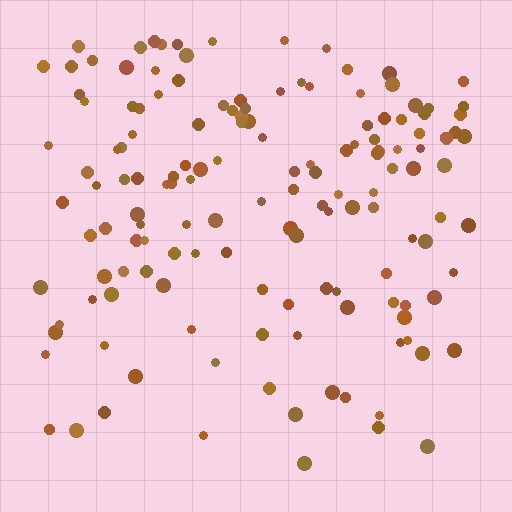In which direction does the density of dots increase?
From bottom to top, with the top side densest.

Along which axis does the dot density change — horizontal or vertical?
Vertical.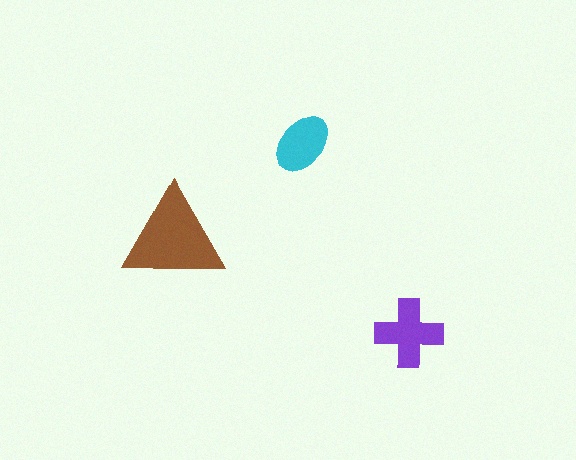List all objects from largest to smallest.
The brown triangle, the purple cross, the cyan ellipse.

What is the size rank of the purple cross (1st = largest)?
2nd.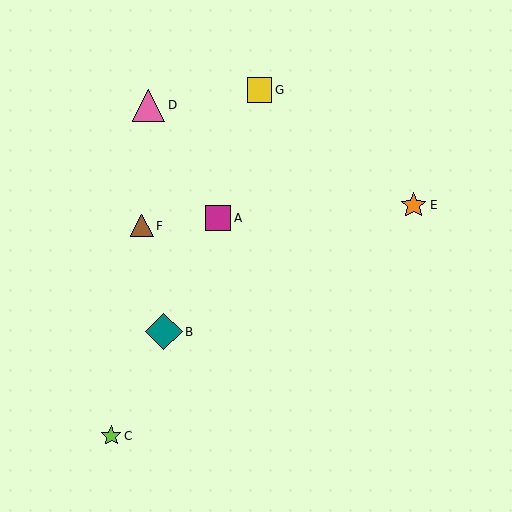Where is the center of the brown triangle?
The center of the brown triangle is at (142, 226).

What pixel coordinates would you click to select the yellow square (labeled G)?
Click at (260, 90) to select the yellow square G.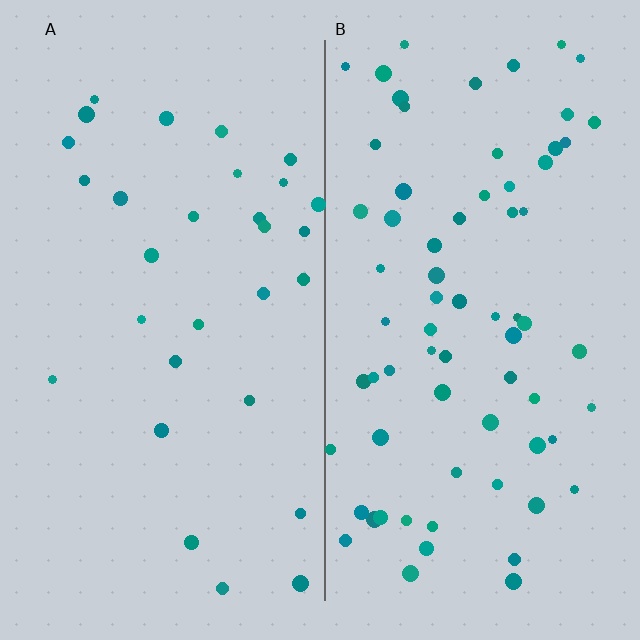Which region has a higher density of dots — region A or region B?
B (the right).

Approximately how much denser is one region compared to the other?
Approximately 2.4× — region B over region A.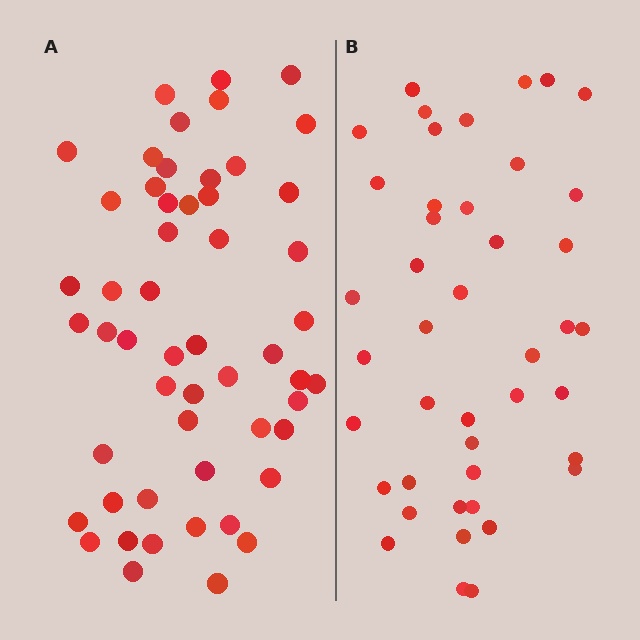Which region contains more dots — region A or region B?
Region A (the left region) has more dots.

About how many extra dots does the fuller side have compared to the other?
Region A has roughly 10 or so more dots than region B.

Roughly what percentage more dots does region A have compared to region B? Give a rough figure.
About 25% more.